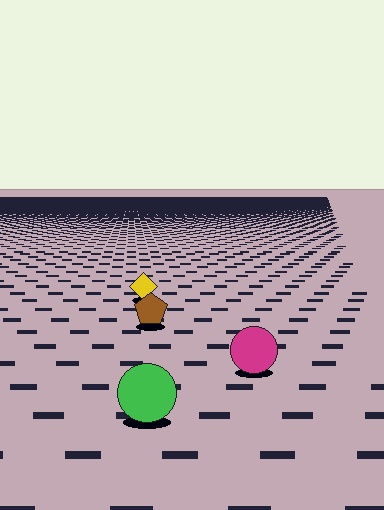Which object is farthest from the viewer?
The yellow diamond is farthest from the viewer. It appears smaller and the ground texture around it is denser.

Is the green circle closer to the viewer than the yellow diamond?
Yes. The green circle is closer — you can tell from the texture gradient: the ground texture is coarser near it.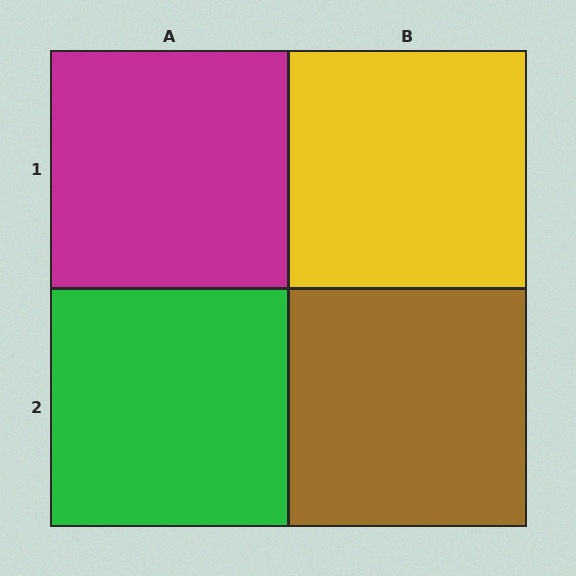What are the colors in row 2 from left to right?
Green, brown.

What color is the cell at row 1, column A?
Magenta.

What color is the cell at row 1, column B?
Yellow.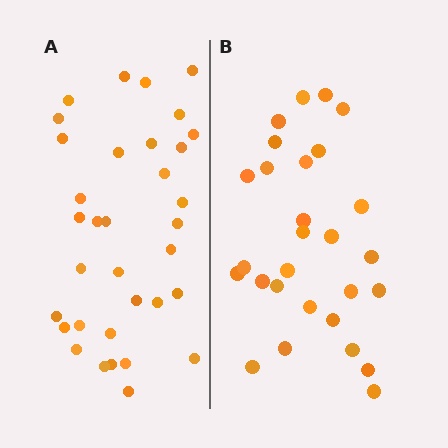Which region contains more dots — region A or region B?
Region A (the left region) has more dots.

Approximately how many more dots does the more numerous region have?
Region A has about 6 more dots than region B.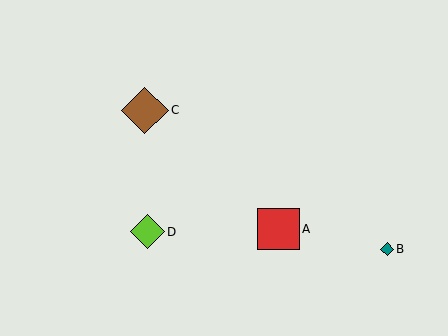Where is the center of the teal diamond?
The center of the teal diamond is at (387, 249).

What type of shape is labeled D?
Shape D is a lime diamond.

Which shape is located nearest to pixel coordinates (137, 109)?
The brown diamond (labeled C) at (145, 110) is nearest to that location.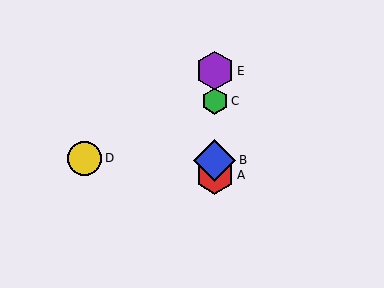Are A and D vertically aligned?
No, A is at x≈215 and D is at x≈84.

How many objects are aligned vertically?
4 objects (A, B, C, E) are aligned vertically.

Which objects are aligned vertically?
Objects A, B, C, E are aligned vertically.